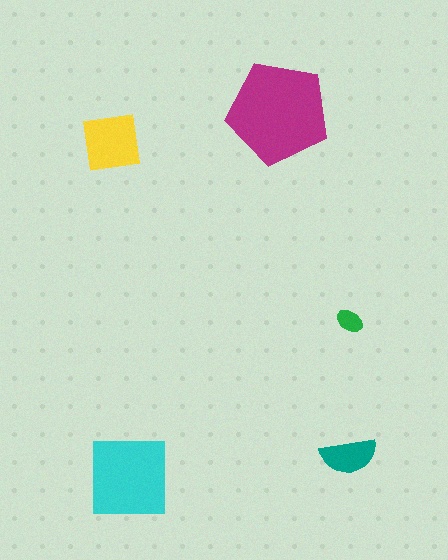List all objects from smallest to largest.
The green ellipse, the teal semicircle, the yellow square, the cyan square, the magenta pentagon.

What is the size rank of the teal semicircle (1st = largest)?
4th.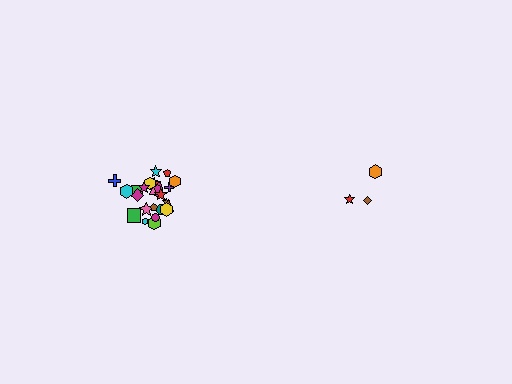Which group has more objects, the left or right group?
The left group.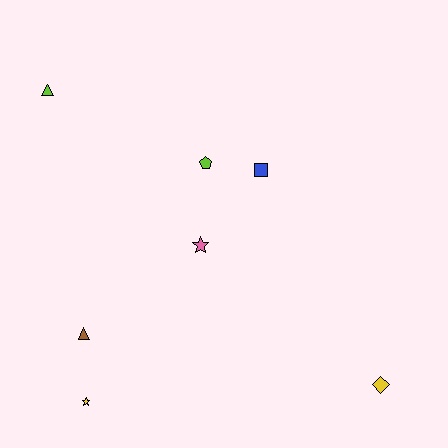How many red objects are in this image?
There are no red objects.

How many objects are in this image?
There are 7 objects.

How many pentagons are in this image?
There is 1 pentagon.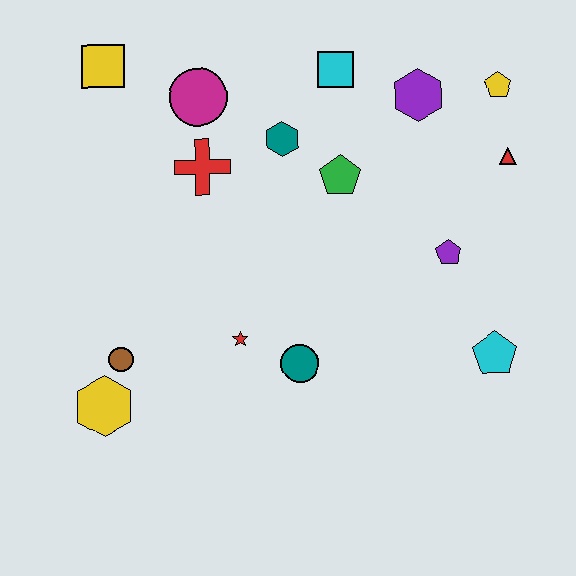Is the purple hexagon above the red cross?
Yes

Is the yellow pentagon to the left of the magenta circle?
No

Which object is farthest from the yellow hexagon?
The yellow pentagon is farthest from the yellow hexagon.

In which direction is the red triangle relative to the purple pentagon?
The red triangle is above the purple pentagon.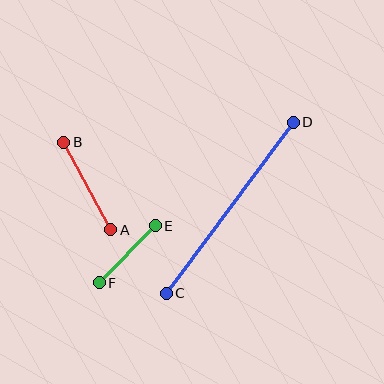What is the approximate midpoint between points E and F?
The midpoint is at approximately (127, 254) pixels.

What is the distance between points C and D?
The distance is approximately 213 pixels.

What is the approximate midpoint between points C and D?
The midpoint is at approximately (230, 208) pixels.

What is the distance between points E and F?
The distance is approximately 80 pixels.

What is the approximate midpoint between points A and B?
The midpoint is at approximately (87, 186) pixels.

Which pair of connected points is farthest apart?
Points C and D are farthest apart.